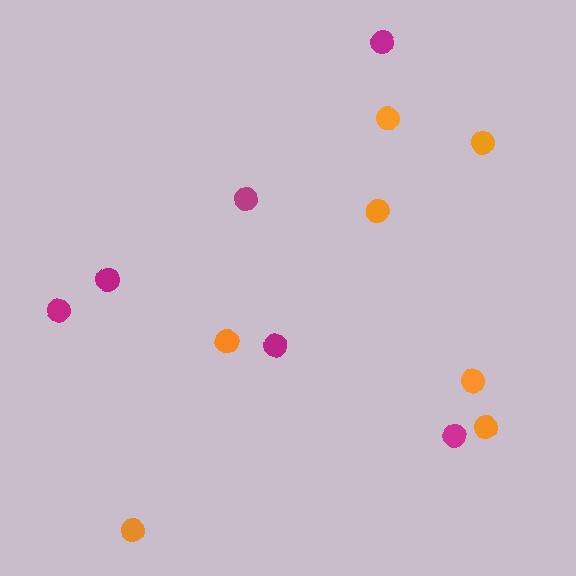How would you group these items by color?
There are 2 groups: one group of orange circles (7) and one group of magenta circles (6).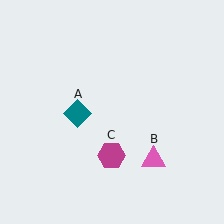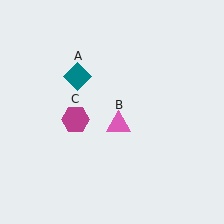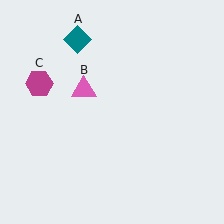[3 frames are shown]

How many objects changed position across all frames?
3 objects changed position: teal diamond (object A), pink triangle (object B), magenta hexagon (object C).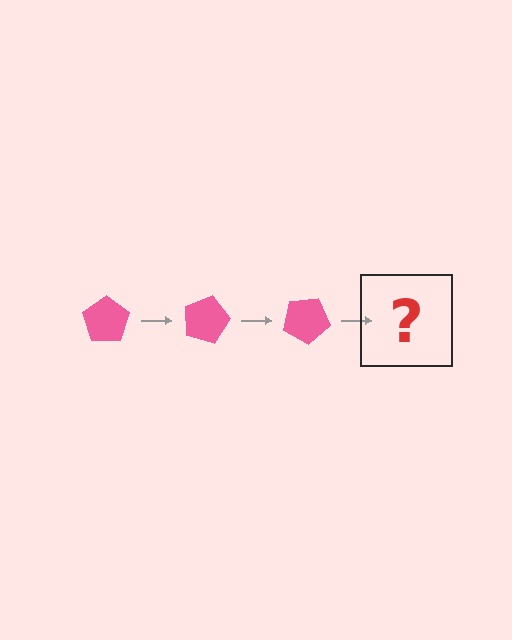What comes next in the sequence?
The next element should be a pink pentagon rotated 45 degrees.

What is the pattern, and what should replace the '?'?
The pattern is that the pentagon rotates 15 degrees each step. The '?' should be a pink pentagon rotated 45 degrees.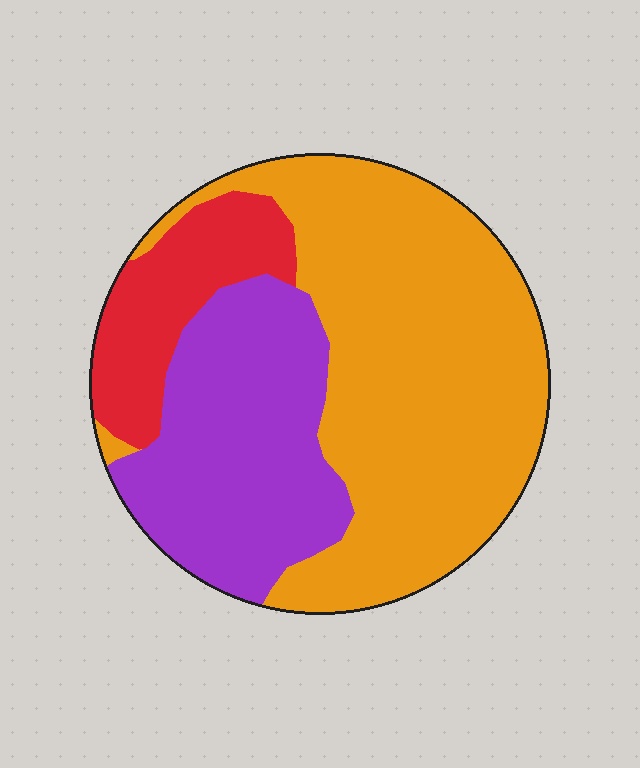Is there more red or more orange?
Orange.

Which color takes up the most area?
Orange, at roughly 55%.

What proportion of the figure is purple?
Purple covers roughly 30% of the figure.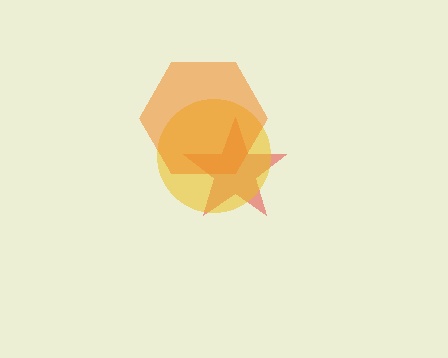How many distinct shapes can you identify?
There are 3 distinct shapes: a red star, a yellow circle, an orange hexagon.